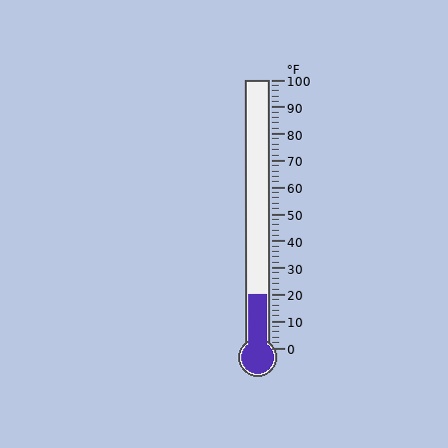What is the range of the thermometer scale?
The thermometer scale ranges from 0°F to 100°F.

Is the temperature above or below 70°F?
The temperature is below 70°F.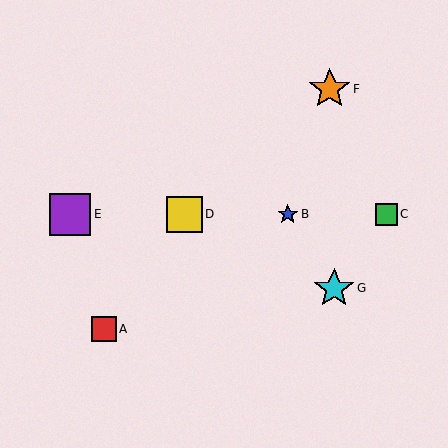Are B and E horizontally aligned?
Yes, both are at y≈214.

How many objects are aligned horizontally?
4 objects (B, C, D, E) are aligned horizontally.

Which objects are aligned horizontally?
Objects B, C, D, E are aligned horizontally.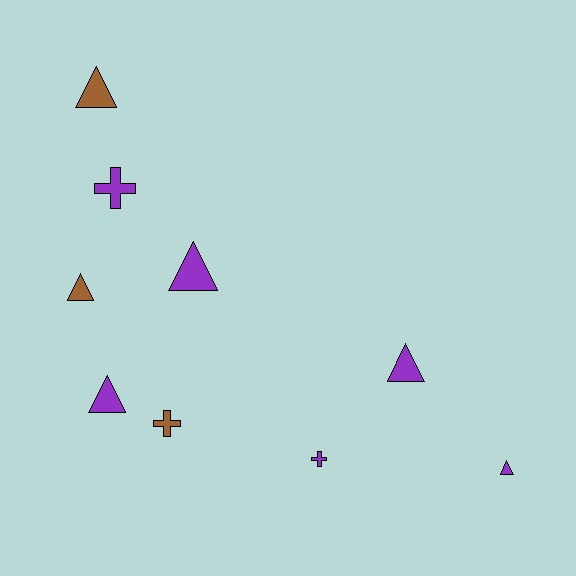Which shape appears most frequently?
Triangle, with 6 objects.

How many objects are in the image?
There are 9 objects.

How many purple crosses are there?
There are 2 purple crosses.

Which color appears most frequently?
Purple, with 6 objects.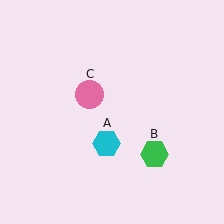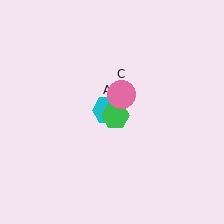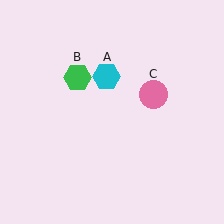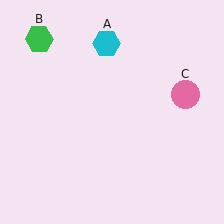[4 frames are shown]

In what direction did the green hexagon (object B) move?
The green hexagon (object B) moved up and to the left.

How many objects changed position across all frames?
3 objects changed position: cyan hexagon (object A), green hexagon (object B), pink circle (object C).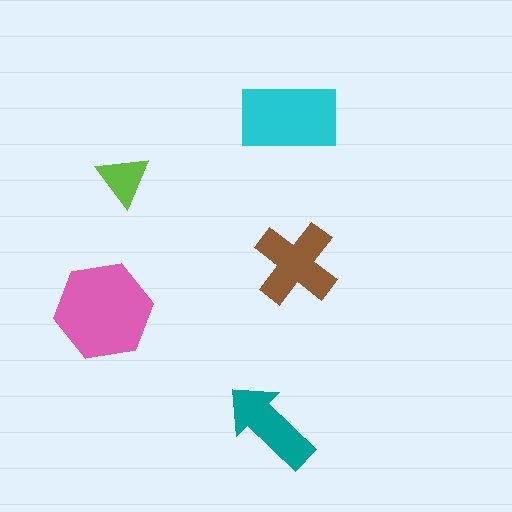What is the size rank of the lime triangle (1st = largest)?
5th.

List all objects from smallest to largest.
The lime triangle, the teal arrow, the brown cross, the cyan rectangle, the pink hexagon.